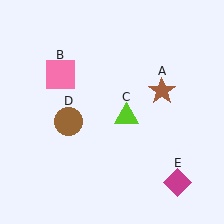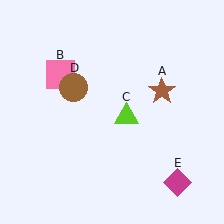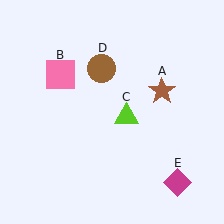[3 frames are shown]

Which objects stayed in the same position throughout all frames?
Brown star (object A) and pink square (object B) and lime triangle (object C) and magenta diamond (object E) remained stationary.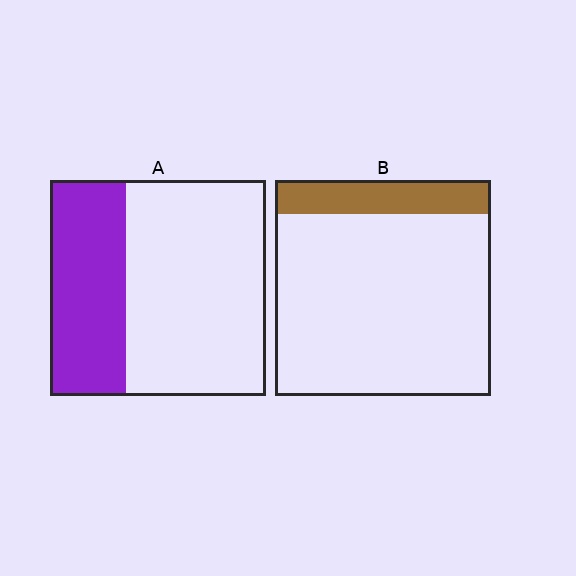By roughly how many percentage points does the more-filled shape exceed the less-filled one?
By roughly 20 percentage points (A over B).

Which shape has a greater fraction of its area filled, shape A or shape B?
Shape A.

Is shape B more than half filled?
No.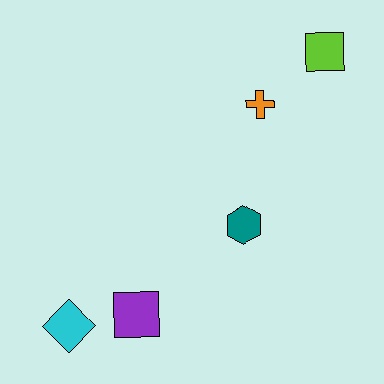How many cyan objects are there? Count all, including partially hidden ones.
There is 1 cyan object.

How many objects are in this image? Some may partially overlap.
There are 5 objects.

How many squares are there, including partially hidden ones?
There are 2 squares.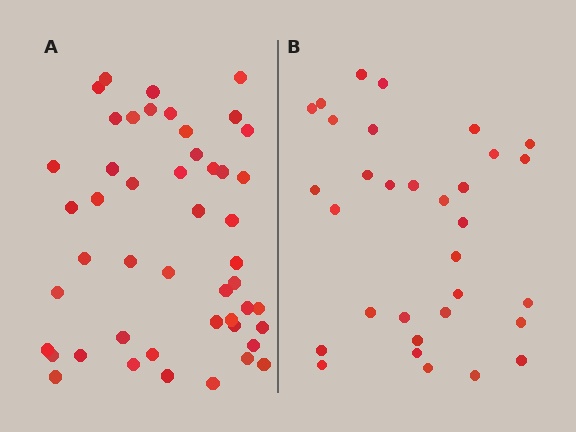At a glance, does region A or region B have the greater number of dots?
Region A (the left region) has more dots.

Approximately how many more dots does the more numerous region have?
Region A has approximately 15 more dots than region B.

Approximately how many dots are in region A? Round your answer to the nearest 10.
About 50 dots. (The exact count is 48, which rounds to 50.)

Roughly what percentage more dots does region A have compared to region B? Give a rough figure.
About 50% more.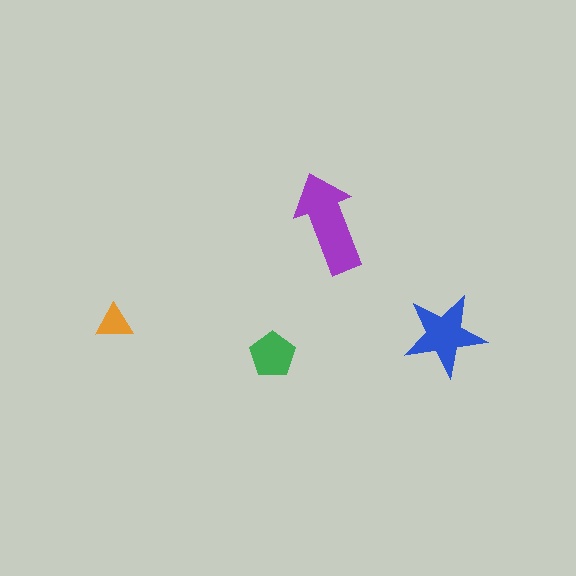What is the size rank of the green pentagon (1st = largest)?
3rd.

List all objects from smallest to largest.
The orange triangle, the green pentagon, the blue star, the purple arrow.